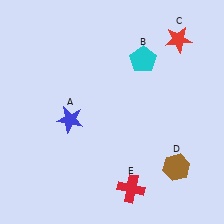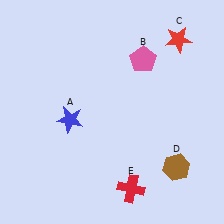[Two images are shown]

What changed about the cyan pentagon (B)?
In Image 1, B is cyan. In Image 2, it changed to pink.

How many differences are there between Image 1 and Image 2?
There is 1 difference between the two images.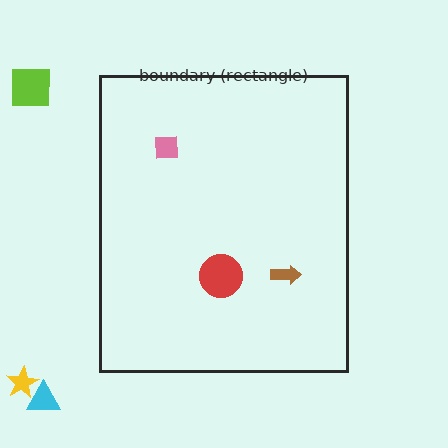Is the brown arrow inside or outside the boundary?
Inside.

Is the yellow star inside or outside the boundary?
Outside.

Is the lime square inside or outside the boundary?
Outside.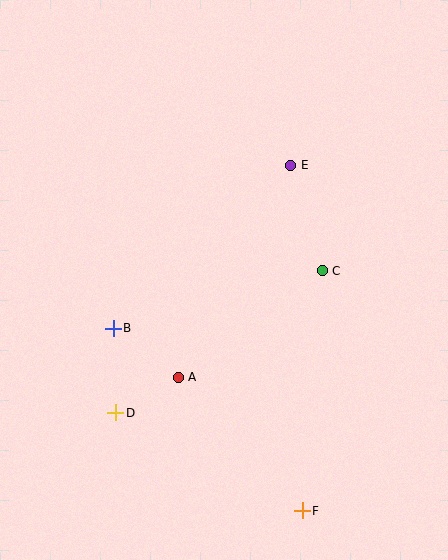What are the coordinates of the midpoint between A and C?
The midpoint between A and C is at (250, 324).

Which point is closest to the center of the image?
Point C at (322, 271) is closest to the center.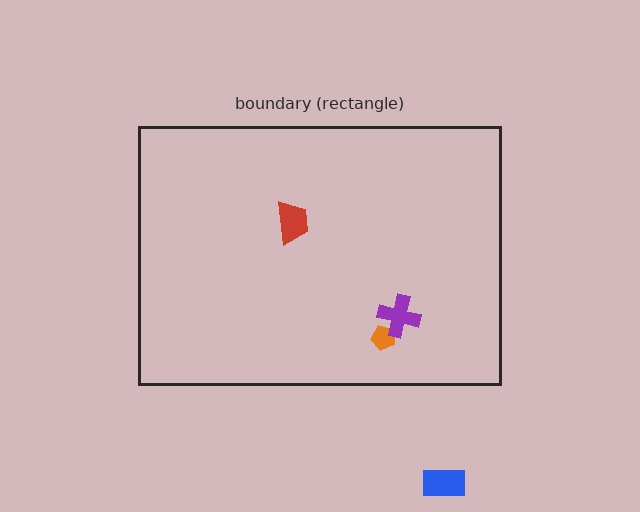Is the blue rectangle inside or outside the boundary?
Outside.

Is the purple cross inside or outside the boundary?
Inside.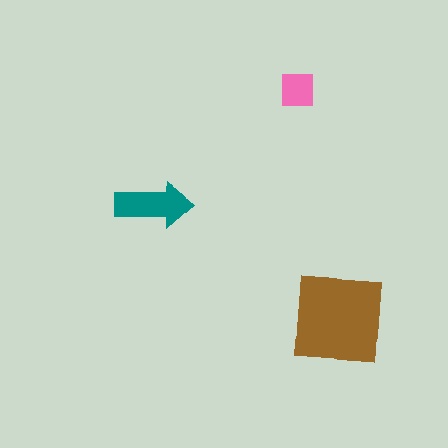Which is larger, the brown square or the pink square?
The brown square.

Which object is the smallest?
The pink square.